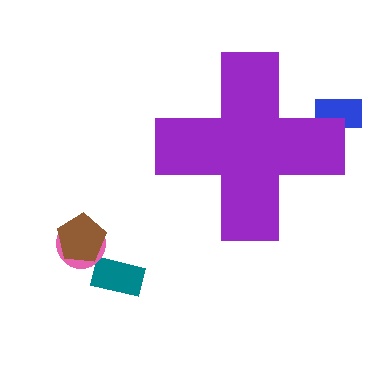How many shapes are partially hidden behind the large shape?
1 shape is partially hidden.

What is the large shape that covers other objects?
A purple cross.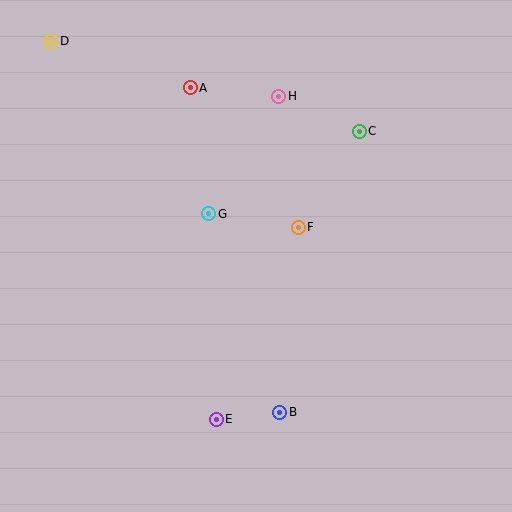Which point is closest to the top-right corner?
Point C is closest to the top-right corner.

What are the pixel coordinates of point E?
Point E is at (216, 419).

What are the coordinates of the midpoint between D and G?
The midpoint between D and G is at (130, 128).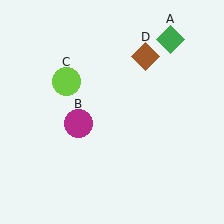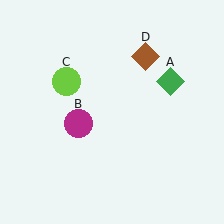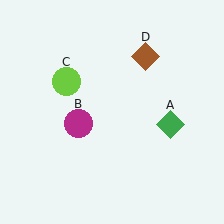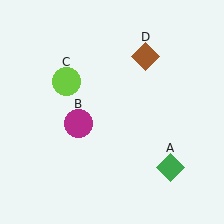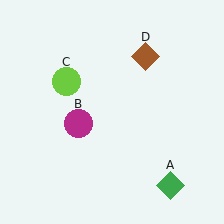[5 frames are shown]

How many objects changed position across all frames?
1 object changed position: green diamond (object A).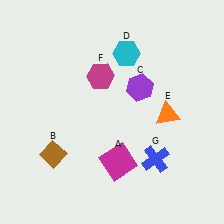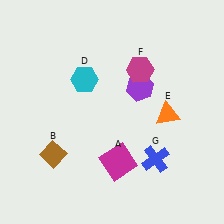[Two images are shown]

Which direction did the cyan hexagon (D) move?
The cyan hexagon (D) moved left.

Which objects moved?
The objects that moved are: the cyan hexagon (D), the magenta hexagon (F).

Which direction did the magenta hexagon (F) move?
The magenta hexagon (F) moved right.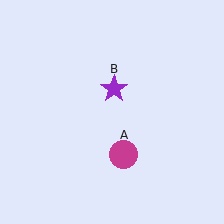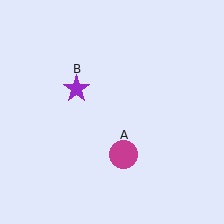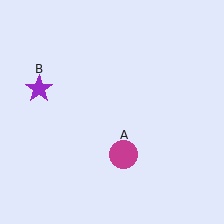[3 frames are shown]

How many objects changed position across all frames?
1 object changed position: purple star (object B).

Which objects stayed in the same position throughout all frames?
Magenta circle (object A) remained stationary.